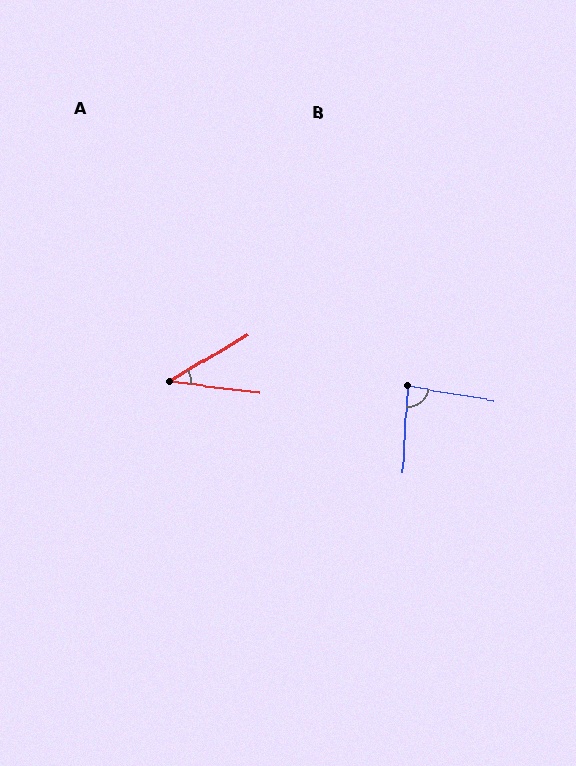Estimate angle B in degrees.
Approximately 83 degrees.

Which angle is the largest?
B, at approximately 83 degrees.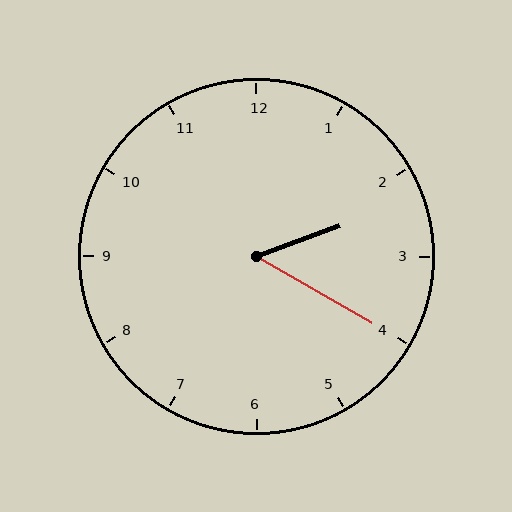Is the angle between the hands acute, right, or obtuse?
It is acute.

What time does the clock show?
2:20.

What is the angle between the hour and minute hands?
Approximately 50 degrees.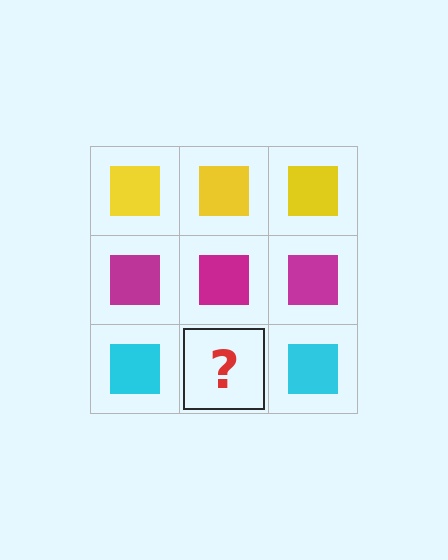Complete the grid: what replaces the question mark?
The question mark should be replaced with a cyan square.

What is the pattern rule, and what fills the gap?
The rule is that each row has a consistent color. The gap should be filled with a cyan square.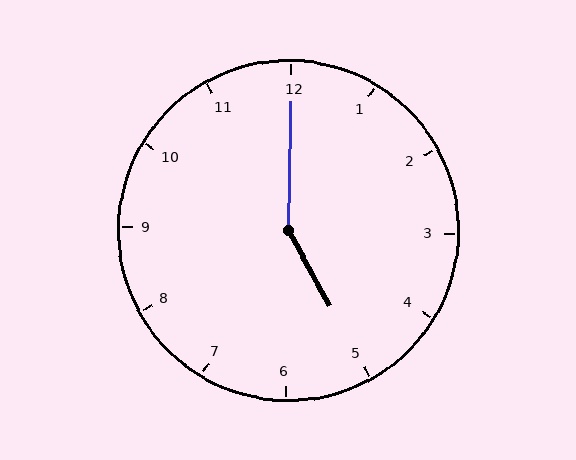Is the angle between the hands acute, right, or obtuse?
It is obtuse.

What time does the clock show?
5:00.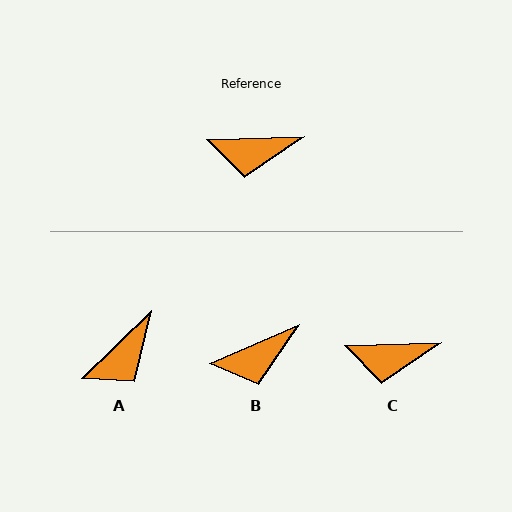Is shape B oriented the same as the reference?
No, it is off by about 21 degrees.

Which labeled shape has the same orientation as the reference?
C.